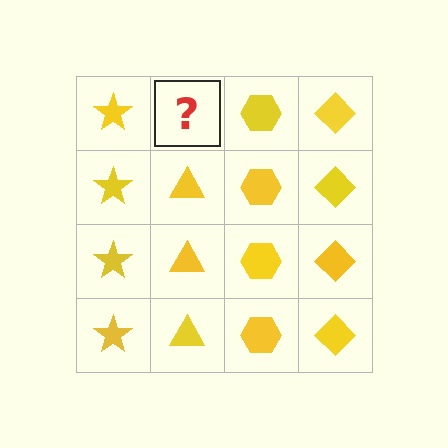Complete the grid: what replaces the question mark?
The question mark should be replaced with a yellow triangle.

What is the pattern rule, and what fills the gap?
The rule is that each column has a consistent shape. The gap should be filled with a yellow triangle.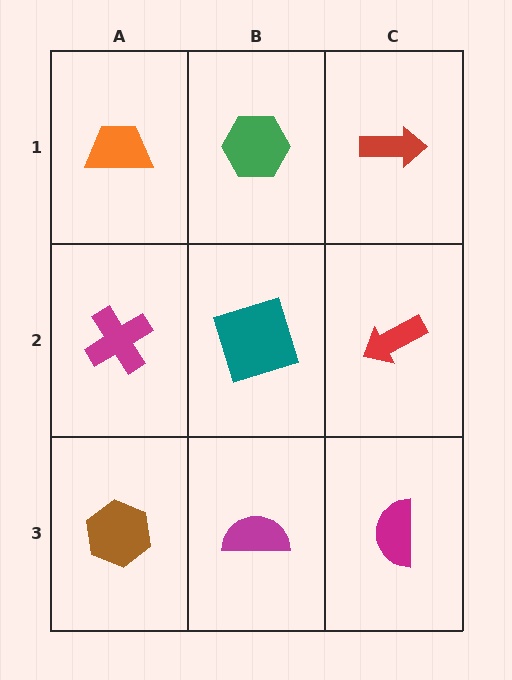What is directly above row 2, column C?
A red arrow.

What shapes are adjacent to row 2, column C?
A red arrow (row 1, column C), a magenta semicircle (row 3, column C), a teal square (row 2, column B).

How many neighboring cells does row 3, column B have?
3.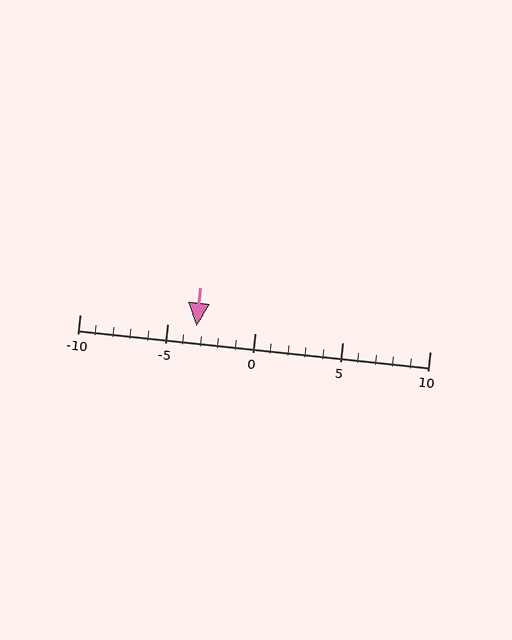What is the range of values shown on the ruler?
The ruler shows values from -10 to 10.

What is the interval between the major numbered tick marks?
The major tick marks are spaced 5 units apart.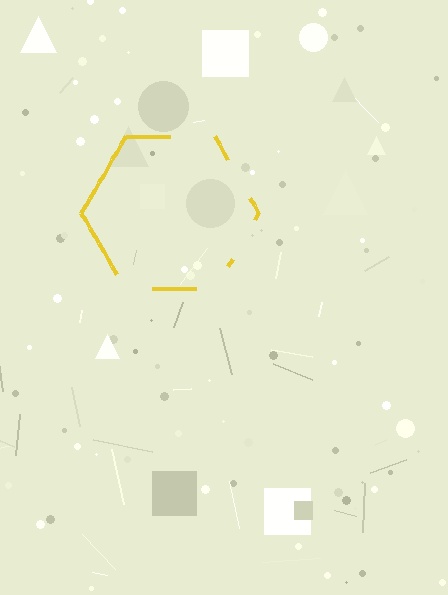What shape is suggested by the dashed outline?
The dashed outline suggests a hexagon.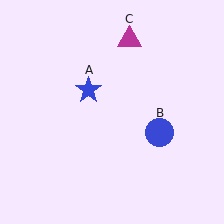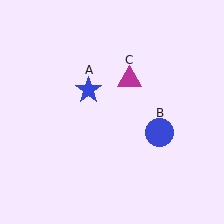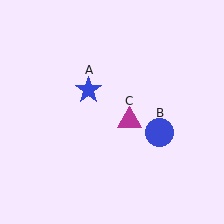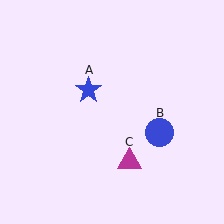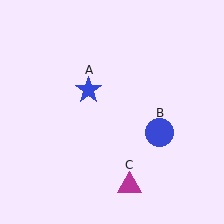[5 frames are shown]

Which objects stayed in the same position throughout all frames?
Blue star (object A) and blue circle (object B) remained stationary.